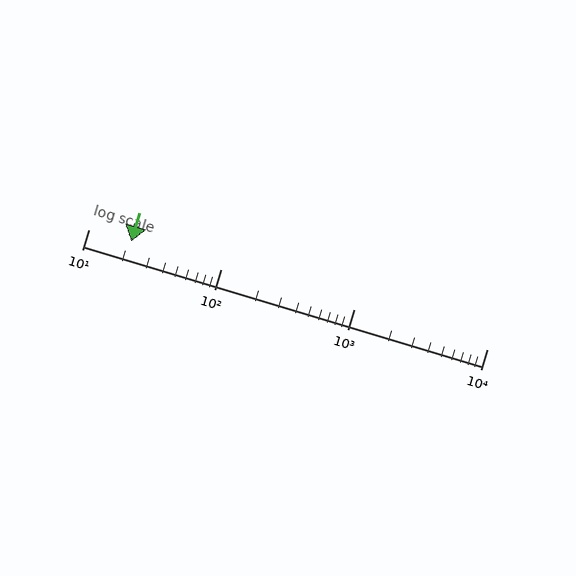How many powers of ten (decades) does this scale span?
The scale spans 3 decades, from 10 to 10000.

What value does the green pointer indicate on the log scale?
The pointer indicates approximately 21.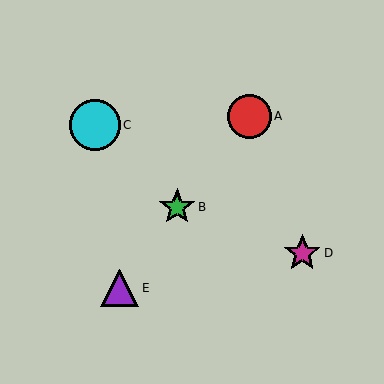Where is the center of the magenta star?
The center of the magenta star is at (302, 253).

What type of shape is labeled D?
Shape D is a magenta star.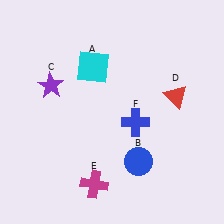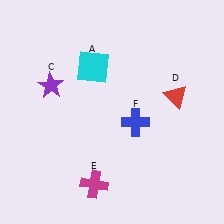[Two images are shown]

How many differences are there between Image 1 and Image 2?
There is 1 difference between the two images.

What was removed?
The blue circle (B) was removed in Image 2.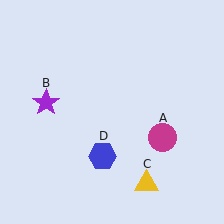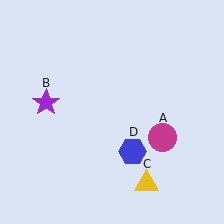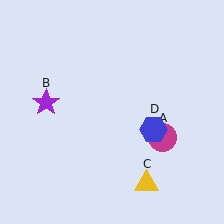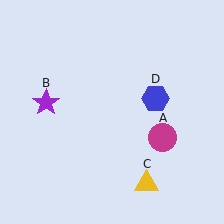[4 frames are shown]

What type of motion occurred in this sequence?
The blue hexagon (object D) rotated counterclockwise around the center of the scene.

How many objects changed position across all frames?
1 object changed position: blue hexagon (object D).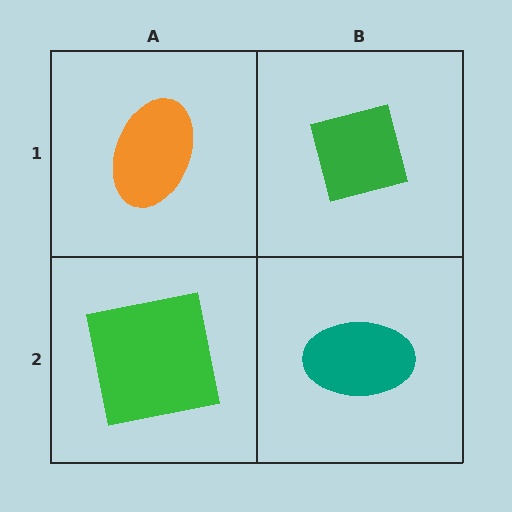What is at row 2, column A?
A green square.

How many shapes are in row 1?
2 shapes.